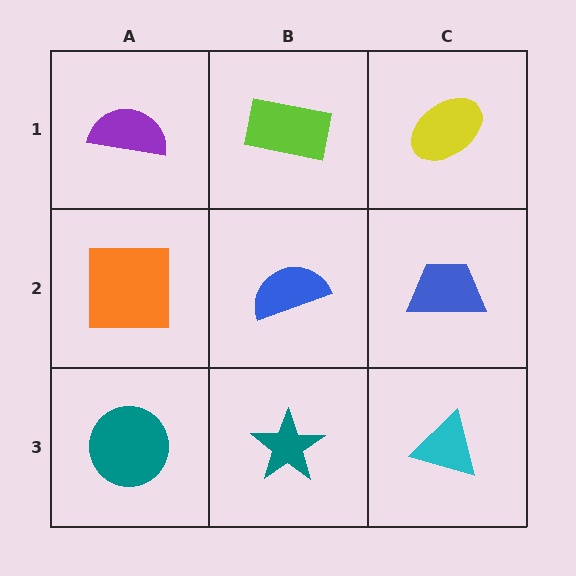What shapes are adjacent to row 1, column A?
An orange square (row 2, column A), a lime rectangle (row 1, column B).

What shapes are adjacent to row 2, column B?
A lime rectangle (row 1, column B), a teal star (row 3, column B), an orange square (row 2, column A), a blue trapezoid (row 2, column C).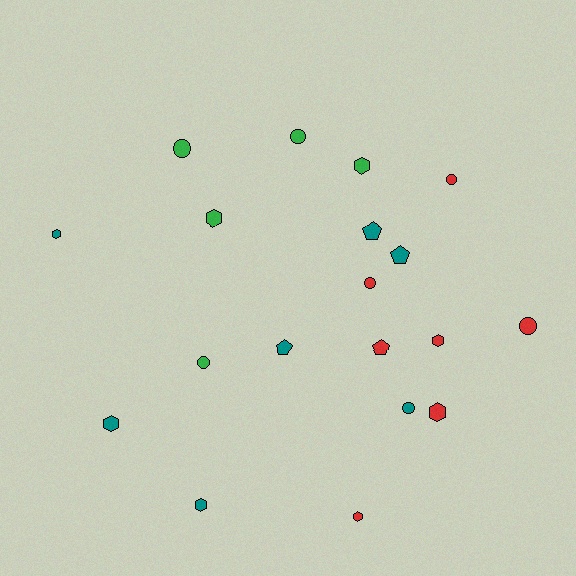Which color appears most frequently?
Red, with 7 objects.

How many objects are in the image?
There are 19 objects.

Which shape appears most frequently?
Hexagon, with 8 objects.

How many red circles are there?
There are 3 red circles.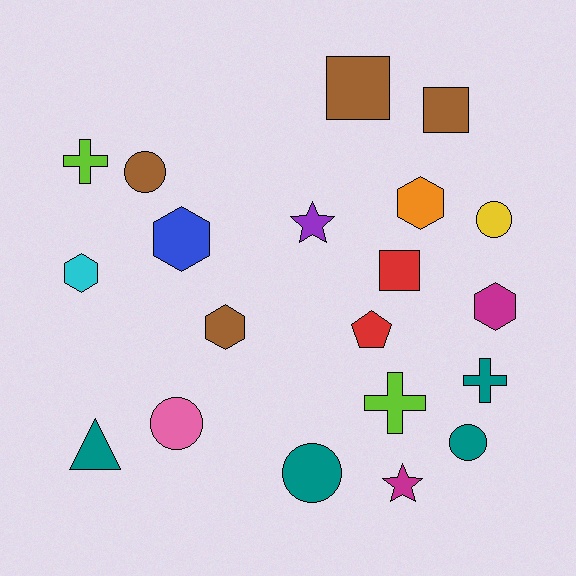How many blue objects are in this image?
There is 1 blue object.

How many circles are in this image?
There are 5 circles.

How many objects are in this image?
There are 20 objects.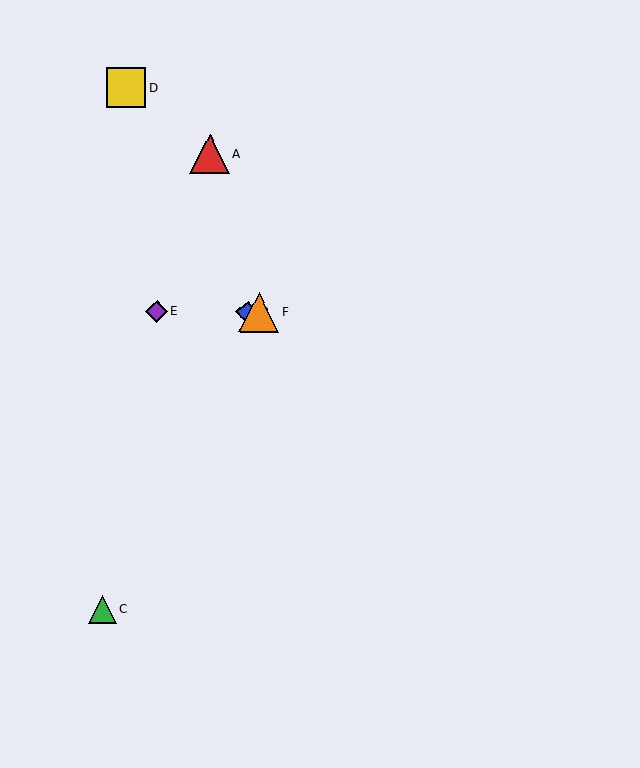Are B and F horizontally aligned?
Yes, both are at y≈312.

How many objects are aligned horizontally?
3 objects (B, E, F) are aligned horizontally.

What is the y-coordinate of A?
Object A is at y≈154.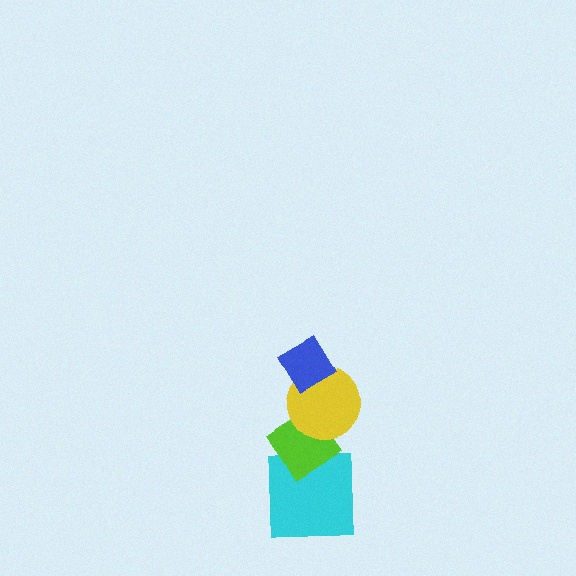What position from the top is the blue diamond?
The blue diamond is 1st from the top.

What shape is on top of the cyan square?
The lime diamond is on top of the cyan square.